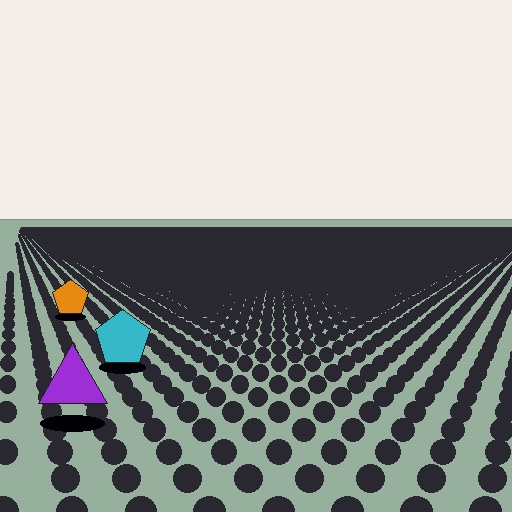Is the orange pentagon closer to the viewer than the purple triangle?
No. The purple triangle is closer — you can tell from the texture gradient: the ground texture is coarser near it.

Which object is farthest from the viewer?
The orange pentagon is farthest from the viewer. It appears smaller and the ground texture around it is denser.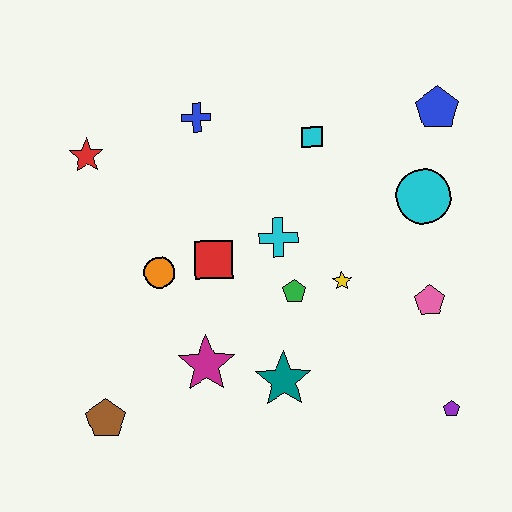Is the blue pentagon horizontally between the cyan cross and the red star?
No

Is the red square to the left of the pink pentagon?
Yes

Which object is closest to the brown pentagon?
The magenta star is closest to the brown pentagon.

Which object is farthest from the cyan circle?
The brown pentagon is farthest from the cyan circle.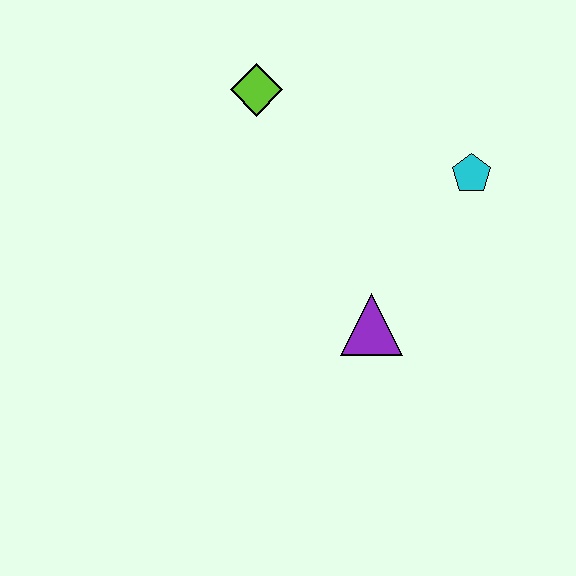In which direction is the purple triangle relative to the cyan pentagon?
The purple triangle is below the cyan pentagon.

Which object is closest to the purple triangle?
The cyan pentagon is closest to the purple triangle.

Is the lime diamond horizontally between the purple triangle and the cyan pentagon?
No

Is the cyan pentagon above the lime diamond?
No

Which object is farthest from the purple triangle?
The lime diamond is farthest from the purple triangle.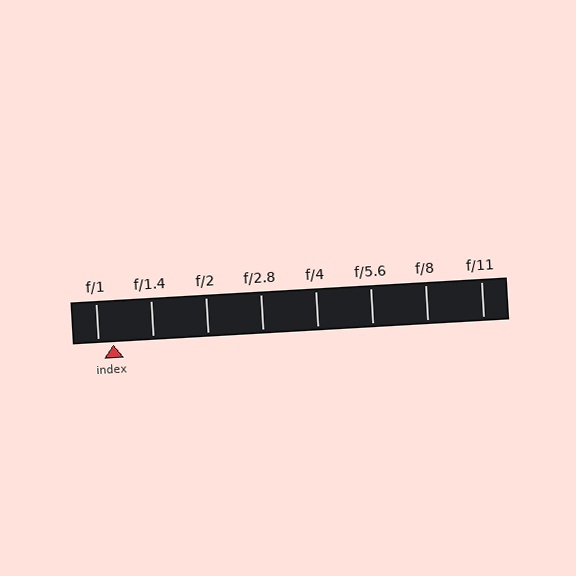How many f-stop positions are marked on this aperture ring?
There are 8 f-stop positions marked.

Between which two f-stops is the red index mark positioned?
The index mark is between f/1 and f/1.4.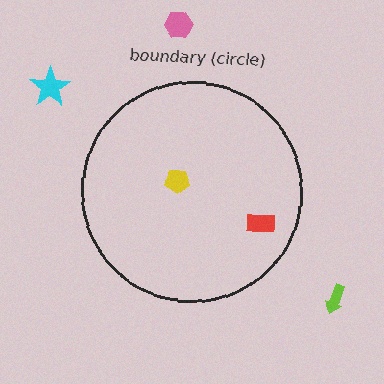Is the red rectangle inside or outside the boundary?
Inside.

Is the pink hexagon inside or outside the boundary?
Outside.